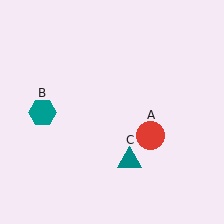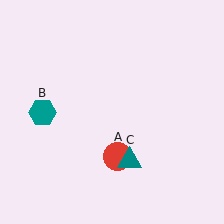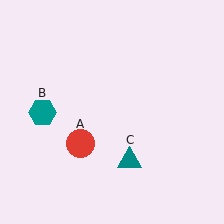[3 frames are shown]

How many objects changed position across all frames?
1 object changed position: red circle (object A).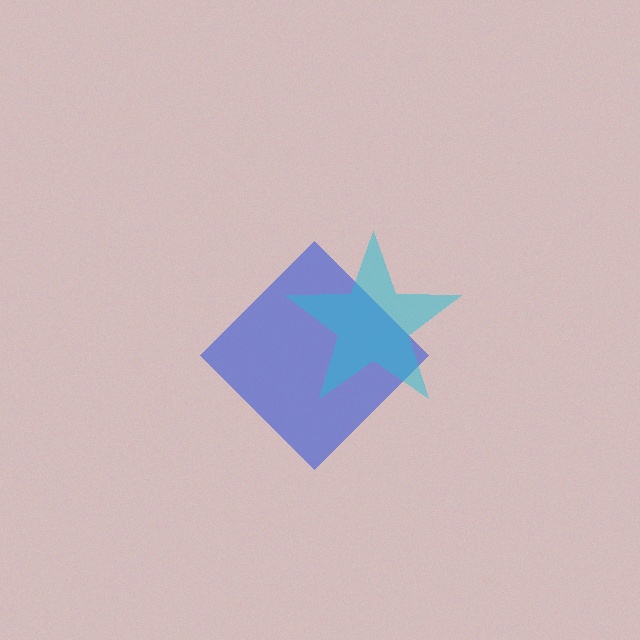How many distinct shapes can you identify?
There are 2 distinct shapes: a blue diamond, a cyan star.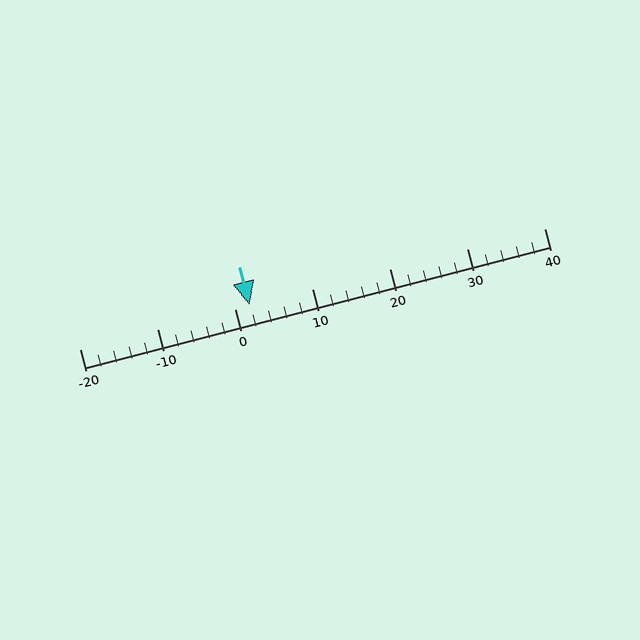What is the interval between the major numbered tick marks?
The major tick marks are spaced 10 units apart.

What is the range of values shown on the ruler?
The ruler shows values from -20 to 40.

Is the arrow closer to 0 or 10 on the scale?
The arrow is closer to 0.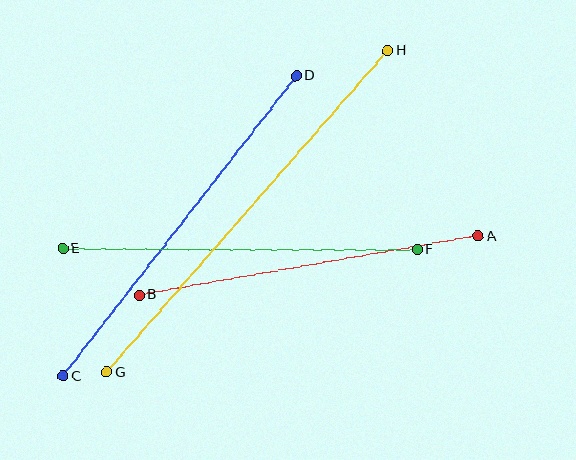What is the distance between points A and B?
The distance is approximately 344 pixels.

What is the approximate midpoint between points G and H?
The midpoint is at approximately (247, 211) pixels.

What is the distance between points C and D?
The distance is approximately 381 pixels.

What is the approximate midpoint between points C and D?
The midpoint is at approximately (180, 226) pixels.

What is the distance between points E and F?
The distance is approximately 355 pixels.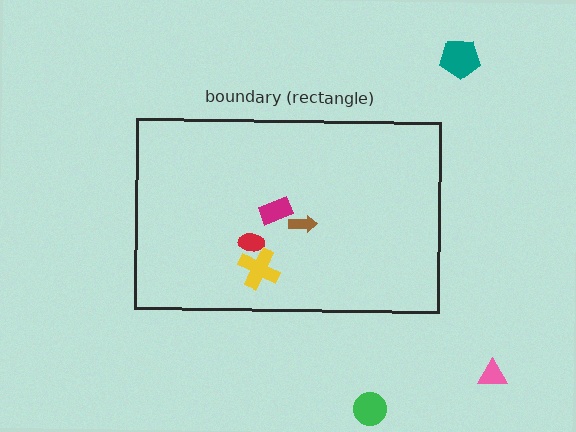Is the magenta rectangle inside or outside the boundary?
Inside.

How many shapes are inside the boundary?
4 inside, 3 outside.